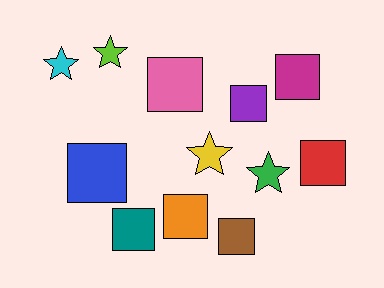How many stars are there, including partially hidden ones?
There are 4 stars.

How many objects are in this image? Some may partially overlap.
There are 12 objects.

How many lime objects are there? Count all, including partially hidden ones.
There is 1 lime object.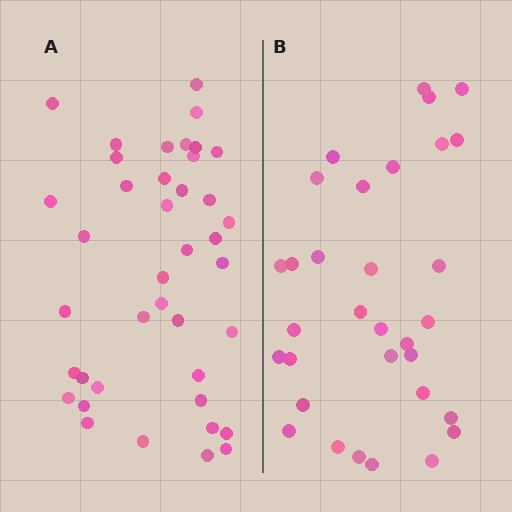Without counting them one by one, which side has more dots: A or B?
Region A (the left region) has more dots.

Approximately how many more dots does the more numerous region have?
Region A has roughly 8 or so more dots than region B.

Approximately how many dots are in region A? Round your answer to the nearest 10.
About 40 dots.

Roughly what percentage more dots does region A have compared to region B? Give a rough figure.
About 25% more.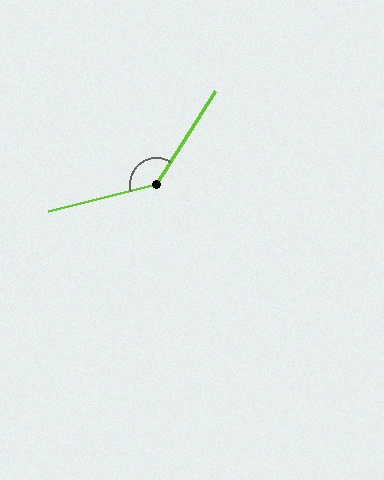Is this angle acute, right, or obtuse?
It is obtuse.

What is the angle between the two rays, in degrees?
Approximately 136 degrees.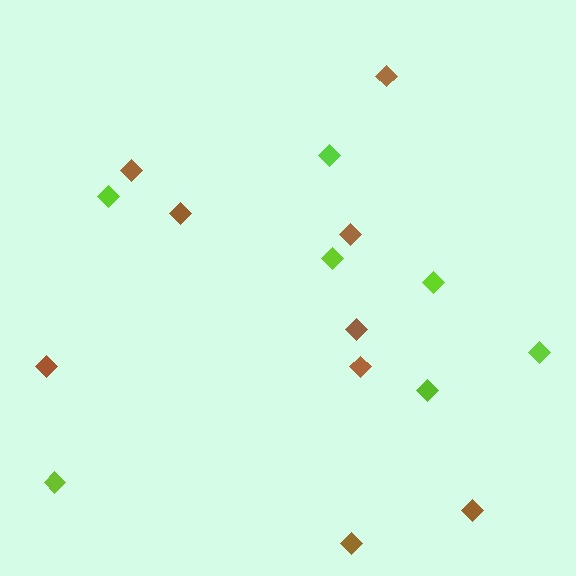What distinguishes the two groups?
There are 2 groups: one group of brown diamonds (9) and one group of lime diamonds (7).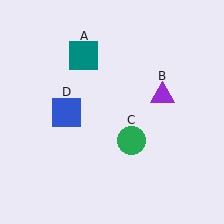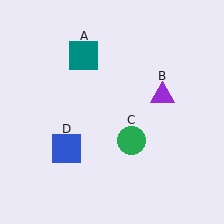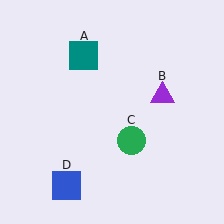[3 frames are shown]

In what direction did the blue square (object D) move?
The blue square (object D) moved down.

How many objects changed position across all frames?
1 object changed position: blue square (object D).